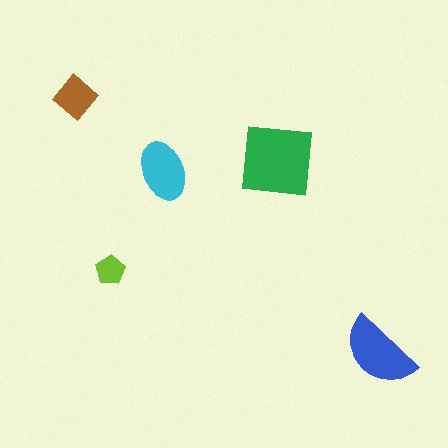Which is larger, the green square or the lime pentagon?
The green square.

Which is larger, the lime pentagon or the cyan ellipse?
The cyan ellipse.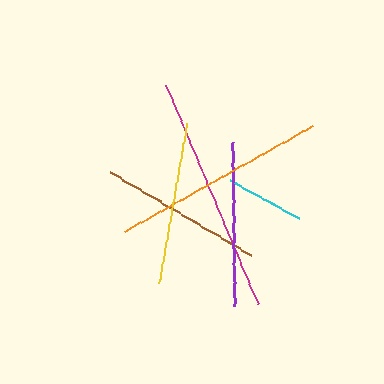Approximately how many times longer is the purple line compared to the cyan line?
The purple line is approximately 2.1 times the length of the cyan line.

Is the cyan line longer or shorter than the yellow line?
The yellow line is longer than the cyan line.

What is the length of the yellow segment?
The yellow segment is approximately 163 pixels long.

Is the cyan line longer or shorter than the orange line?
The orange line is longer than the cyan line.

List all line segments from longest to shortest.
From longest to shortest: magenta, orange, purple, brown, yellow, cyan.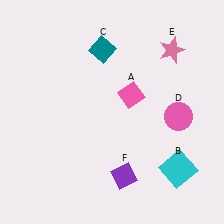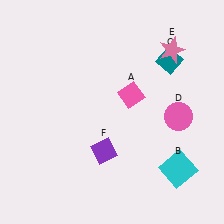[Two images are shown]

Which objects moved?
The objects that moved are: the teal diamond (C), the purple diamond (F).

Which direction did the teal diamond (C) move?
The teal diamond (C) moved right.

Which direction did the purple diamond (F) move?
The purple diamond (F) moved up.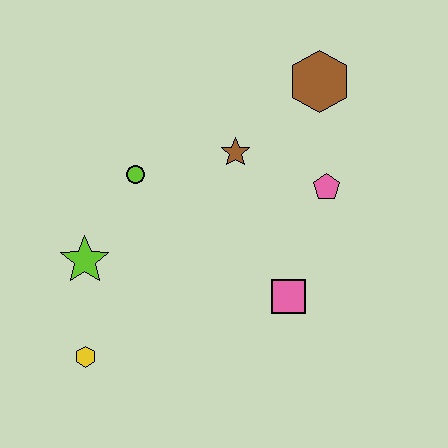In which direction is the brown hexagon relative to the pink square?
The brown hexagon is above the pink square.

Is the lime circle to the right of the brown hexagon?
No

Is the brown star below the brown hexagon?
Yes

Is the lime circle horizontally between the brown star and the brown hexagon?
No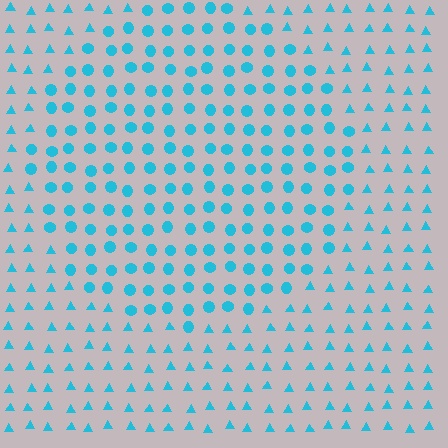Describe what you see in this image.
The image is filled with small cyan elements arranged in a uniform grid. A circle-shaped region contains circles, while the surrounding area contains triangles. The boundary is defined purely by the change in element shape.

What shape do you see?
I see a circle.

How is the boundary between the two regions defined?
The boundary is defined by a change in element shape: circles inside vs. triangles outside. All elements share the same color and spacing.